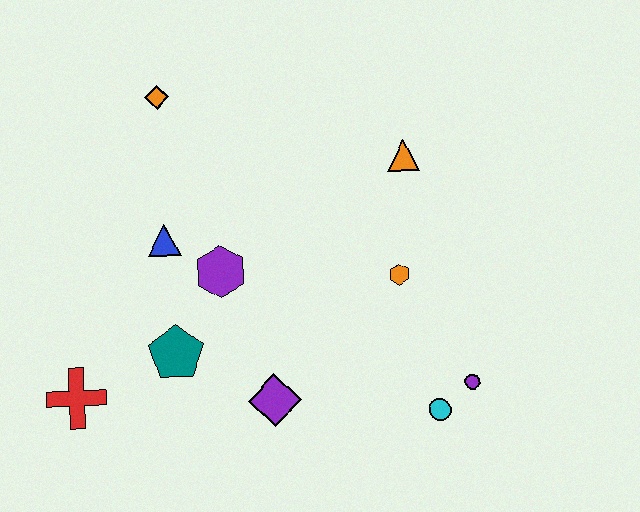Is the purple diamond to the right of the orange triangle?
No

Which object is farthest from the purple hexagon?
The purple circle is farthest from the purple hexagon.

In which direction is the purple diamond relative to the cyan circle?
The purple diamond is to the left of the cyan circle.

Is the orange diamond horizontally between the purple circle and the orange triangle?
No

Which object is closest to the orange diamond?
The blue triangle is closest to the orange diamond.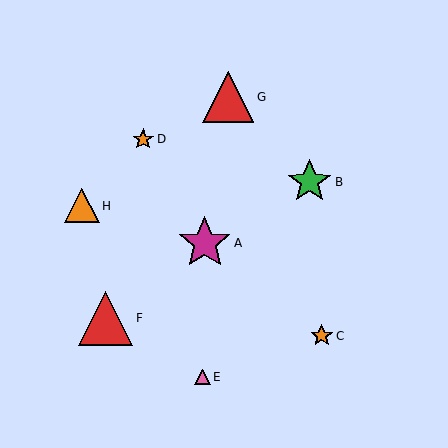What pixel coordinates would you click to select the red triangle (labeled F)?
Click at (106, 318) to select the red triangle F.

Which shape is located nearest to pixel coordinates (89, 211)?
The orange triangle (labeled H) at (82, 206) is nearest to that location.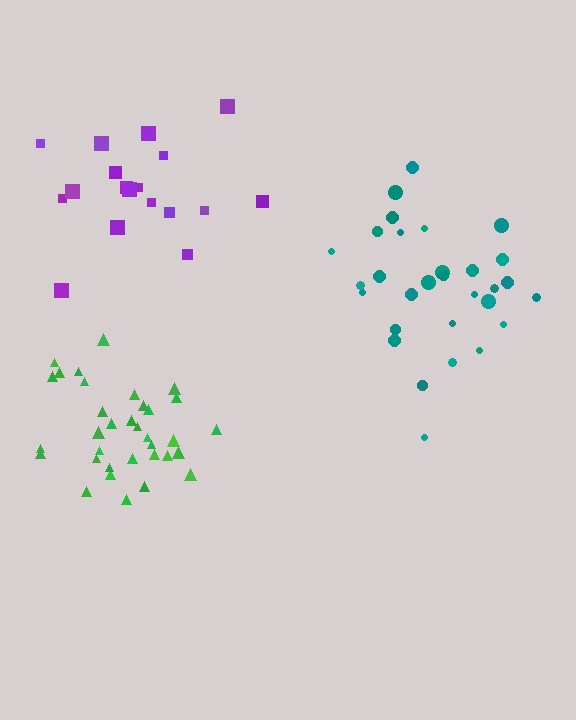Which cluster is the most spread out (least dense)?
Purple.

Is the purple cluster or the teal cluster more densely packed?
Teal.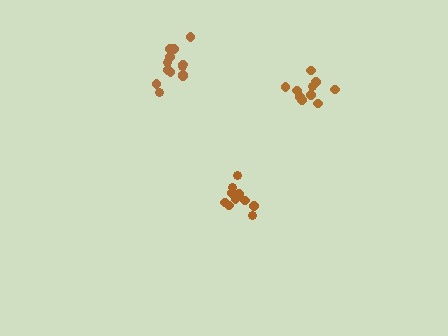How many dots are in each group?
Group 1: 11 dots, Group 2: 10 dots, Group 3: 13 dots (34 total).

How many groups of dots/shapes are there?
There are 3 groups.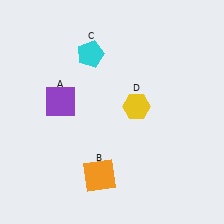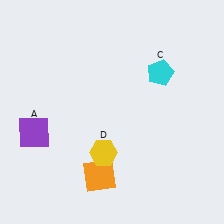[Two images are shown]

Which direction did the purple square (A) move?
The purple square (A) moved down.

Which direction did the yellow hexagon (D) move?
The yellow hexagon (D) moved down.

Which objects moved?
The objects that moved are: the purple square (A), the cyan pentagon (C), the yellow hexagon (D).